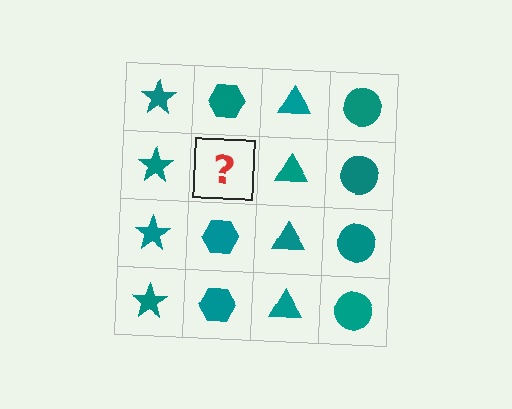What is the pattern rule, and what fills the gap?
The rule is that each column has a consistent shape. The gap should be filled with a teal hexagon.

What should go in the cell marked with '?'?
The missing cell should contain a teal hexagon.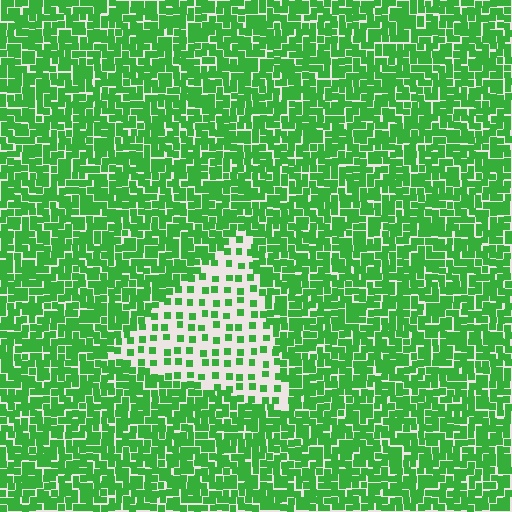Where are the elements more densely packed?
The elements are more densely packed outside the triangle boundary.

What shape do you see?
I see a triangle.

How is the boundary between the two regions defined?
The boundary is defined by a change in element density (approximately 2.9x ratio). All elements are the same color, size, and shape.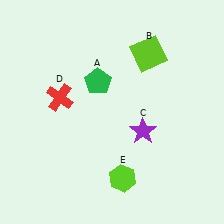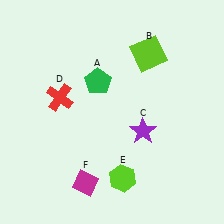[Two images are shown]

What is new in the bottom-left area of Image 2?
A magenta diamond (F) was added in the bottom-left area of Image 2.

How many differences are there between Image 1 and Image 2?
There is 1 difference between the two images.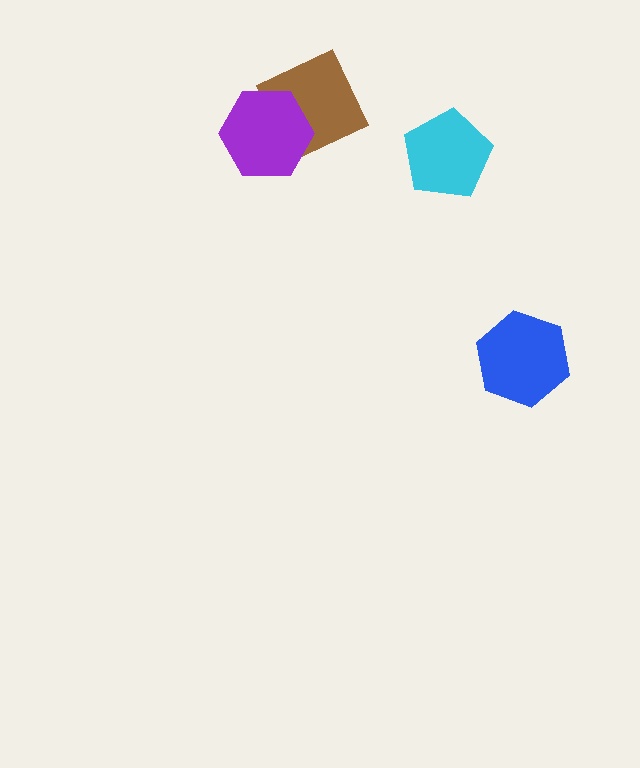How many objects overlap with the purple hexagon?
1 object overlaps with the purple hexagon.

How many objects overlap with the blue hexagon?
0 objects overlap with the blue hexagon.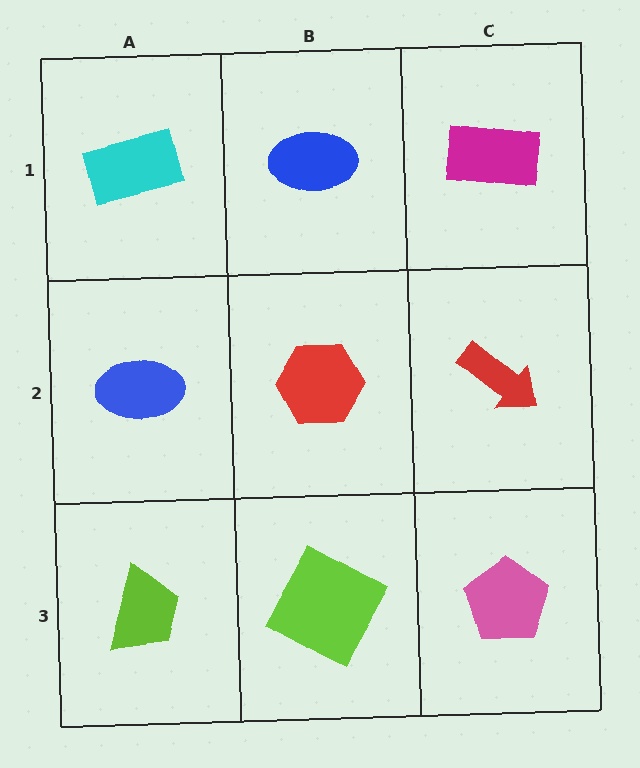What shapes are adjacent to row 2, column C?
A magenta rectangle (row 1, column C), a pink pentagon (row 3, column C), a red hexagon (row 2, column B).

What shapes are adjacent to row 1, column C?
A red arrow (row 2, column C), a blue ellipse (row 1, column B).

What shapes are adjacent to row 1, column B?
A red hexagon (row 2, column B), a cyan rectangle (row 1, column A), a magenta rectangle (row 1, column C).